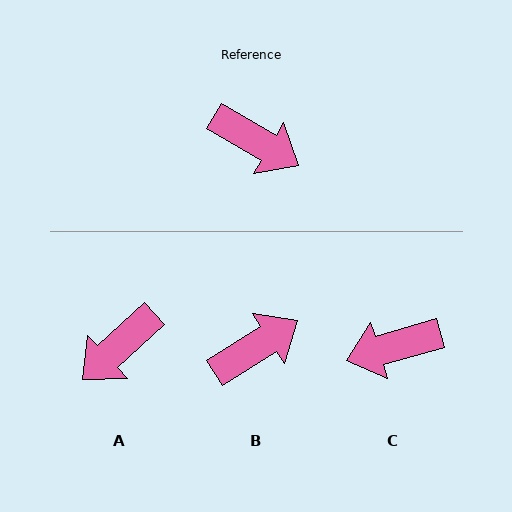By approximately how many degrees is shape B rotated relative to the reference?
Approximately 63 degrees counter-clockwise.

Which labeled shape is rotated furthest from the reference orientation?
C, about 133 degrees away.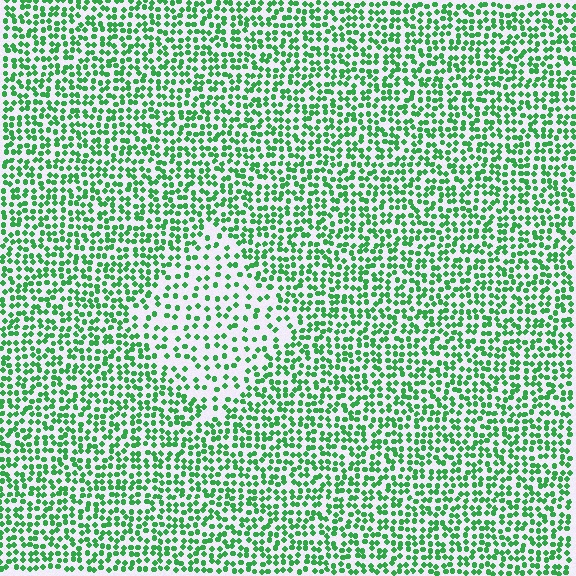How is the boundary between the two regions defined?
The boundary is defined by a change in element density (approximately 1.9x ratio). All elements are the same color, size, and shape.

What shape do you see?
I see a diamond.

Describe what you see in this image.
The image contains small green elements arranged at two different densities. A diamond-shaped region is visible where the elements are less densely packed than the surrounding area.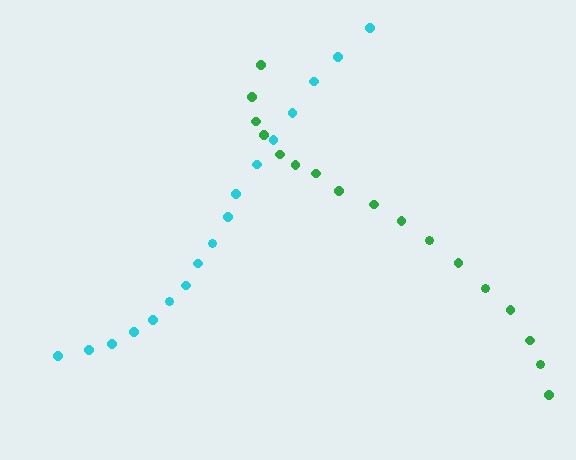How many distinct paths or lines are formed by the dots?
There are 2 distinct paths.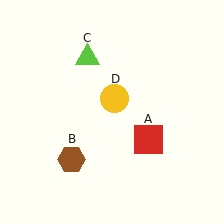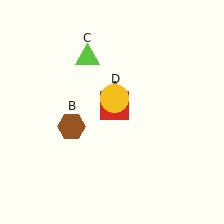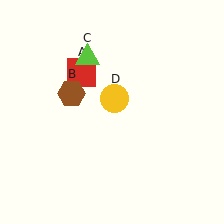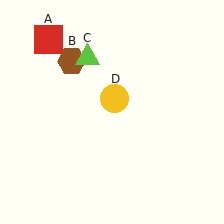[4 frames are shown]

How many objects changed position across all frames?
2 objects changed position: red square (object A), brown hexagon (object B).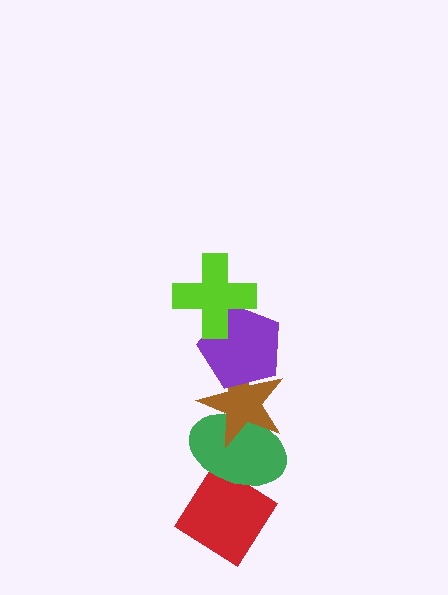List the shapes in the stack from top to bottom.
From top to bottom: the lime cross, the purple pentagon, the brown star, the green ellipse, the red diamond.